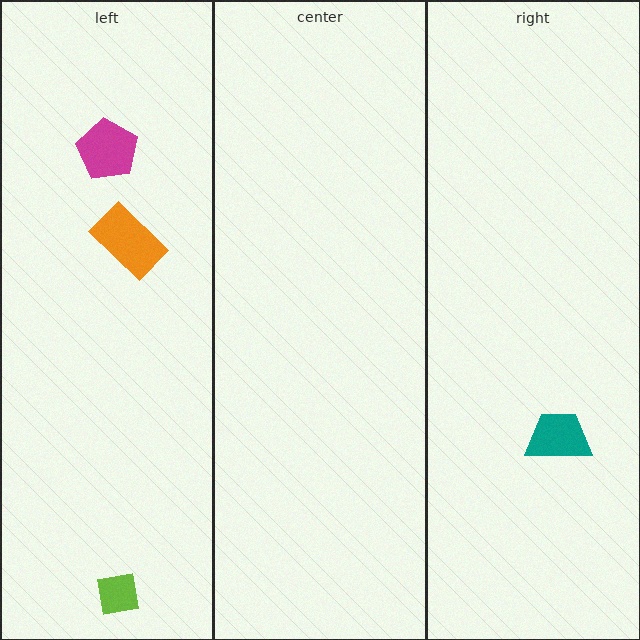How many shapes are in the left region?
3.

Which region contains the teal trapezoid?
The right region.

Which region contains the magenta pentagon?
The left region.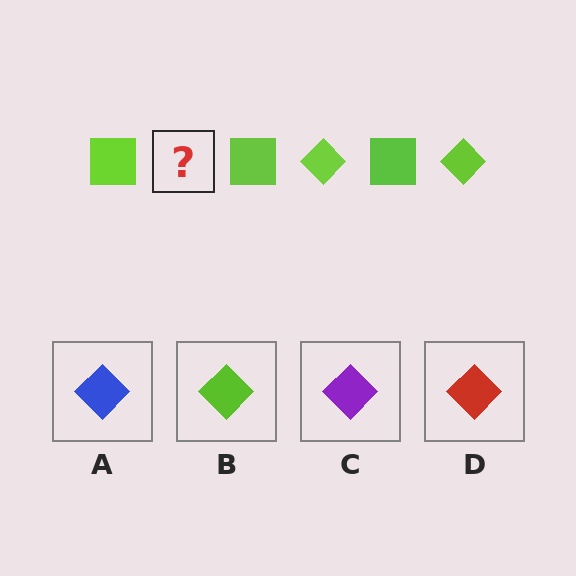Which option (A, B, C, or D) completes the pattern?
B.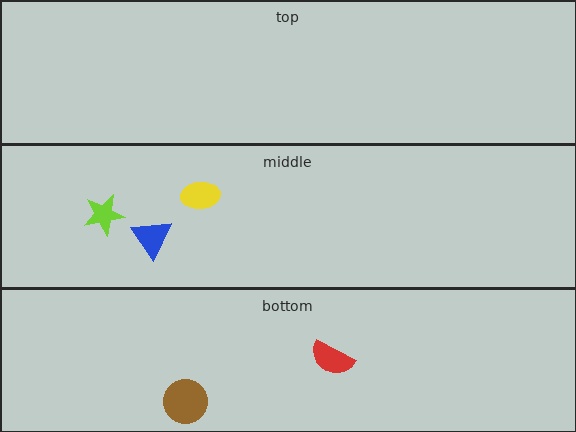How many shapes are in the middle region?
3.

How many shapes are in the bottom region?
2.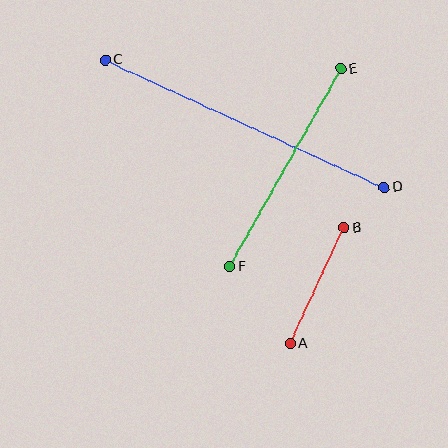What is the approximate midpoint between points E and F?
The midpoint is at approximately (285, 168) pixels.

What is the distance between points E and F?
The distance is approximately 227 pixels.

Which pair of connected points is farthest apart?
Points C and D are farthest apart.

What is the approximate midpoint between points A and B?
The midpoint is at approximately (317, 286) pixels.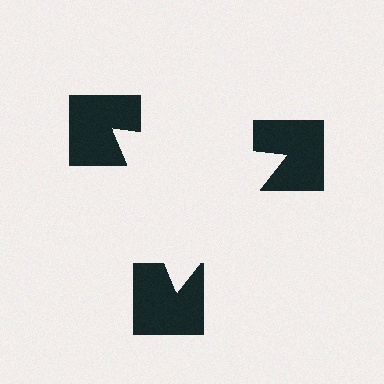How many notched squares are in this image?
There are 3 — one at each vertex of the illusory triangle.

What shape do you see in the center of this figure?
An illusory triangle — its edges are inferred from the aligned wedge cuts in the notched squares, not physically drawn.